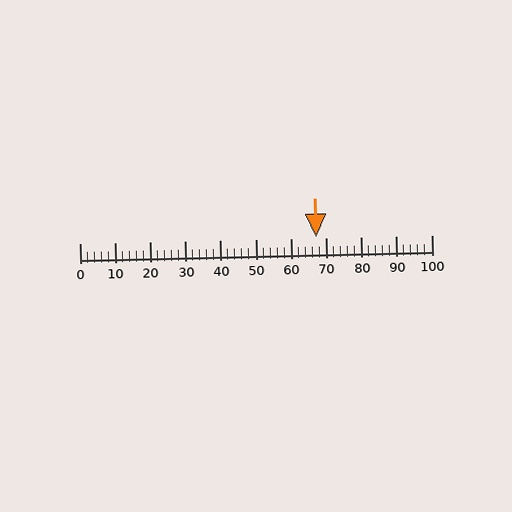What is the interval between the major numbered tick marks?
The major tick marks are spaced 10 units apart.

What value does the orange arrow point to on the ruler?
The orange arrow points to approximately 67.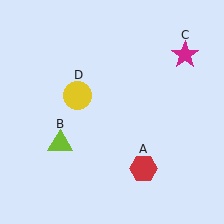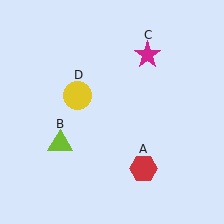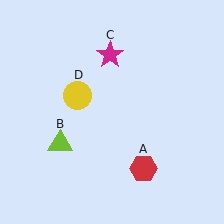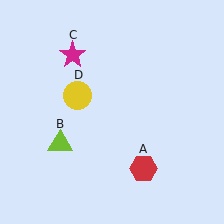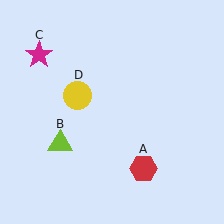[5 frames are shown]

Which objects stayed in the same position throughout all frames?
Red hexagon (object A) and lime triangle (object B) and yellow circle (object D) remained stationary.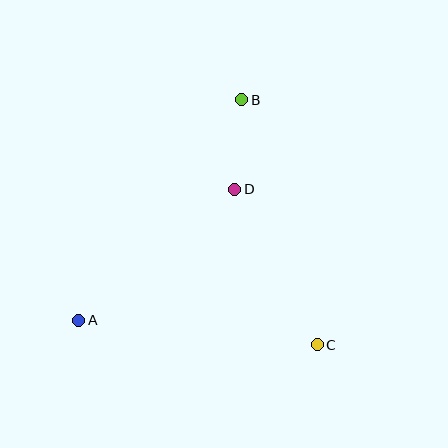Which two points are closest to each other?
Points B and D are closest to each other.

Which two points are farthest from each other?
Points A and B are farthest from each other.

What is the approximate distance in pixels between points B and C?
The distance between B and C is approximately 256 pixels.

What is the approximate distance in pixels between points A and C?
The distance between A and C is approximately 239 pixels.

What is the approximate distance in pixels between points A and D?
The distance between A and D is approximately 204 pixels.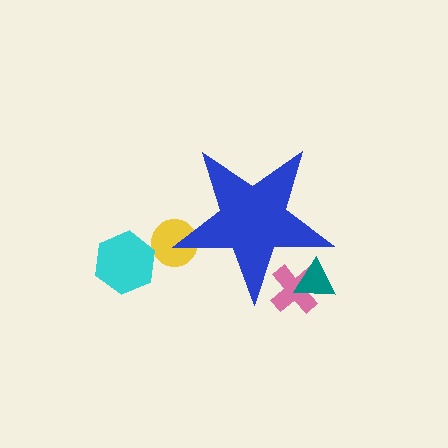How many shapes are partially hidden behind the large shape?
3 shapes are partially hidden.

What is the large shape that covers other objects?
A blue star.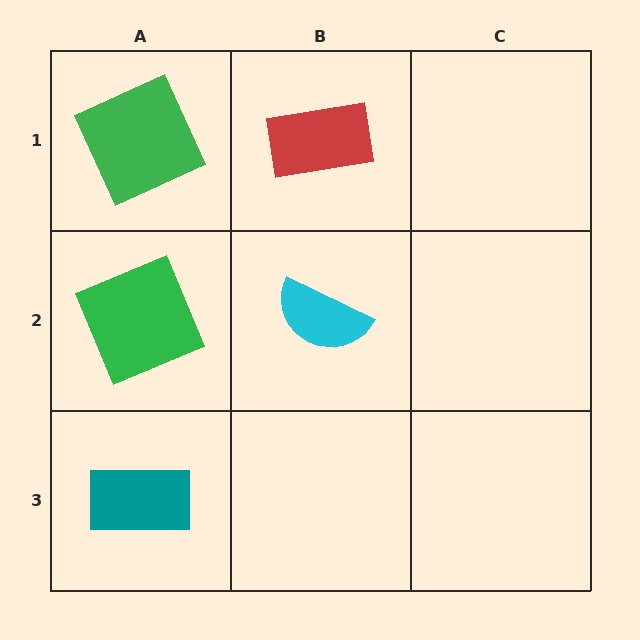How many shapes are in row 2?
2 shapes.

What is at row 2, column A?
A green square.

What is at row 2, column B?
A cyan semicircle.